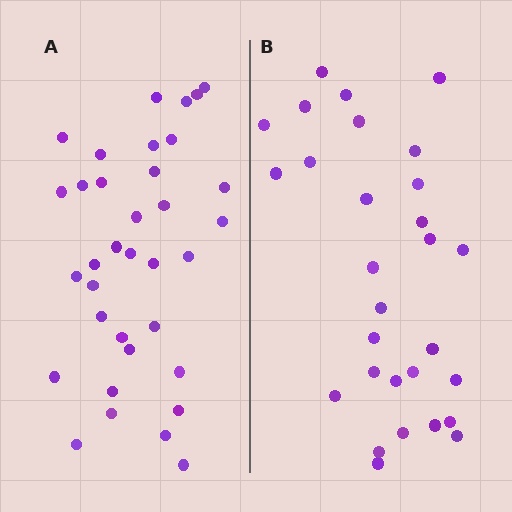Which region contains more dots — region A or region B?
Region A (the left region) has more dots.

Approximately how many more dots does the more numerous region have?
Region A has about 6 more dots than region B.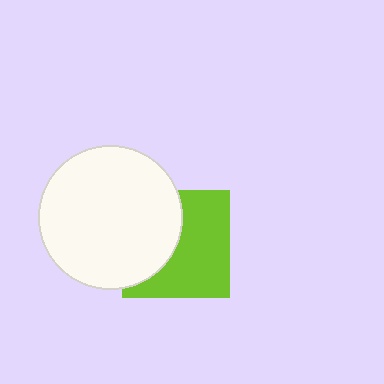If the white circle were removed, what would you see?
You would see the complete lime square.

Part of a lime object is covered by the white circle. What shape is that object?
It is a square.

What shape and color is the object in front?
The object in front is a white circle.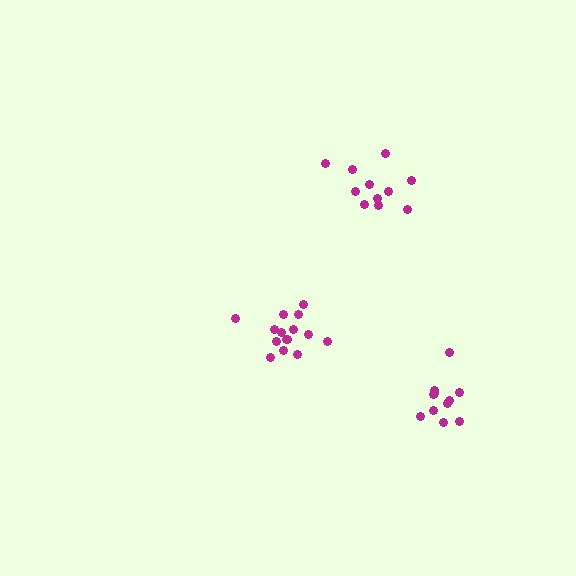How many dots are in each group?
Group 1: 15 dots, Group 2: 11 dots, Group 3: 11 dots (37 total).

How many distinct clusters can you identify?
There are 3 distinct clusters.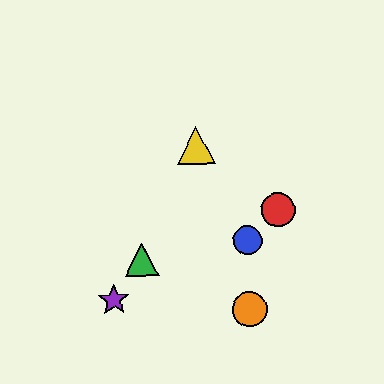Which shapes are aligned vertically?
The blue circle, the orange circle are aligned vertically.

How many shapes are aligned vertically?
2 shapes (the blue circle, the orange circle) are aligned vertically.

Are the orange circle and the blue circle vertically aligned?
Yes, both are at x≈250.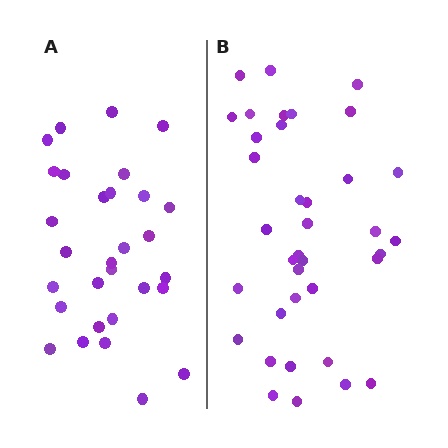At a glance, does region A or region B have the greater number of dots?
Region B (the right region) has more dots.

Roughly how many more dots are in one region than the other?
Region B has roughly 8 or so more dots than region A.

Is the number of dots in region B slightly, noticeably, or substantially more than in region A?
Region B has only slightly more — the two regions are fairly close. The ratio is roughly 1.2 to 1.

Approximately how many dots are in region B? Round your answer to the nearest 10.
About 40 dots. (The exact count is 37, which rounds to 40.)